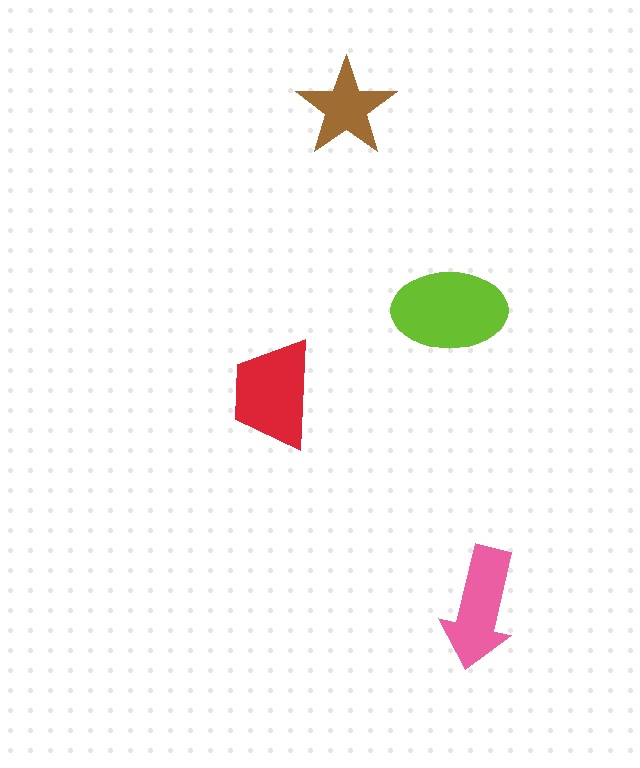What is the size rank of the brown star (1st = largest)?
4th.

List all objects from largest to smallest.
The lime ellipse, the red trapezoid, the pink arrow, the brown star.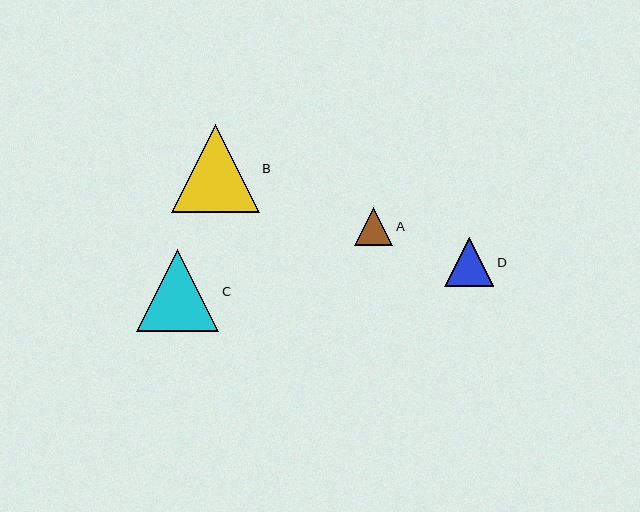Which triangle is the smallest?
Triangle A is the smallest with a size of approximately 39 pixels.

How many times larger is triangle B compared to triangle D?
Triangle B is approximately 1.8 times the size of triangle D.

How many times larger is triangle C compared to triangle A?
Triangle C is approximately 2.1 times the size of triangle A.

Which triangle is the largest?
Triangle B is the largest with a size of approximately 88 pixels.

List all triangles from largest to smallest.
From largest to smallest: B, C, D, A.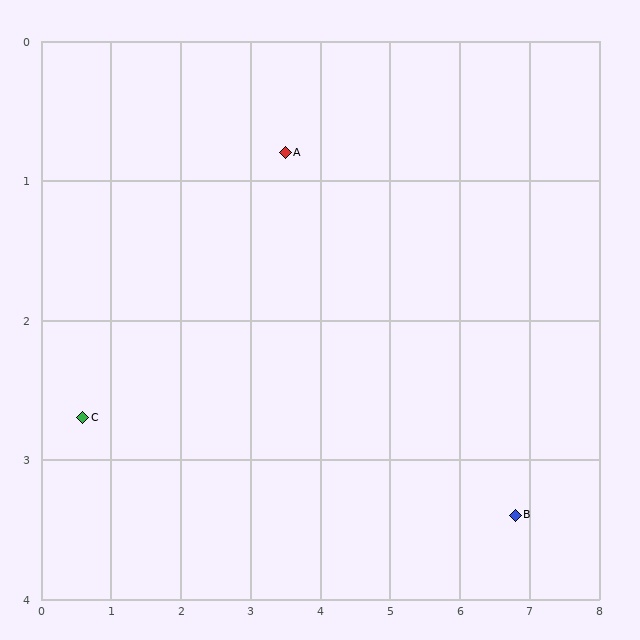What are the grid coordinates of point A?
Point A is at approximately (3.5, 0.8).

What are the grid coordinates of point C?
Point C is at approximately (0.6, 2.7).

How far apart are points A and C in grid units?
Points A and C are about 3.5 grid units apart.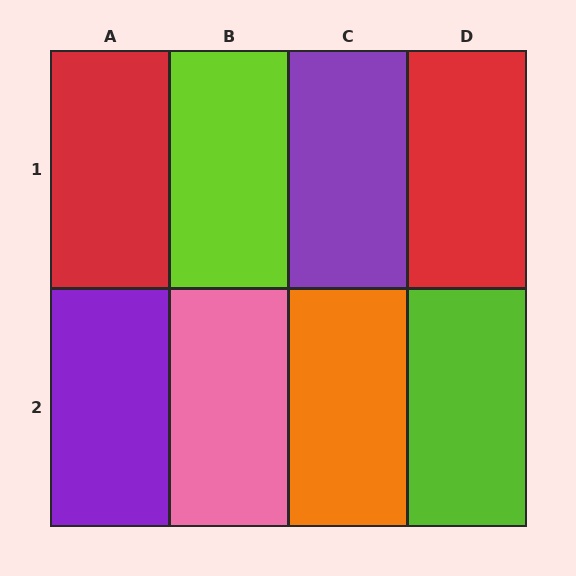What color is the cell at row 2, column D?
Lime.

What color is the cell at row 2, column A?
Purple.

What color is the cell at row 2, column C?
Orange.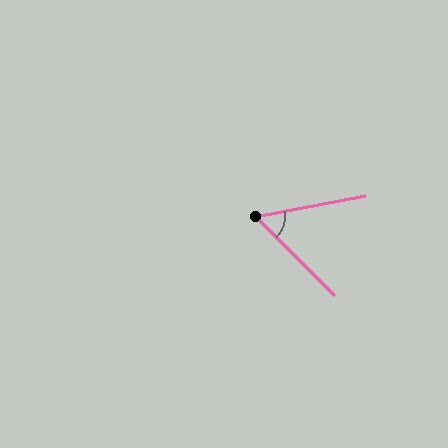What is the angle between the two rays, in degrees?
Approximately 55 degrees.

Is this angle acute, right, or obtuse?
It is acute.